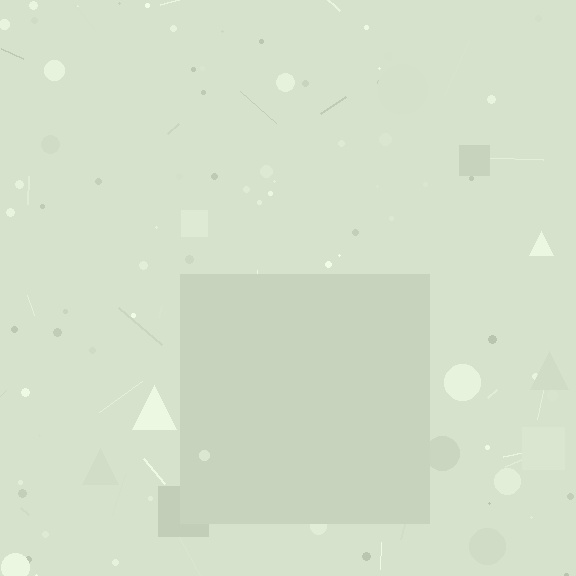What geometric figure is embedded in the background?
A square is embedded in the background.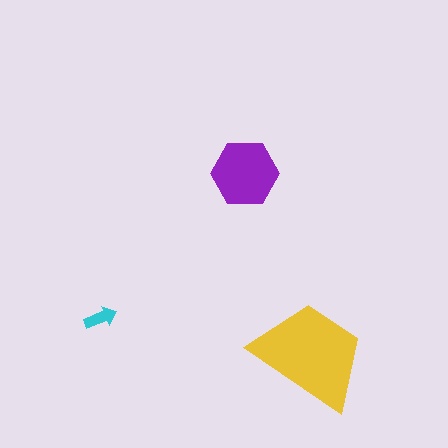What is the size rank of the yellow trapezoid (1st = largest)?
1st.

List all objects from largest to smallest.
The yellow trapezoid, the purple hexagon, the cyan arrow.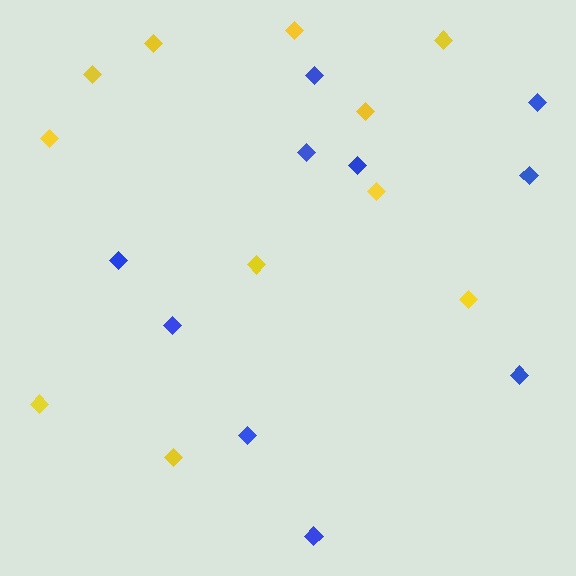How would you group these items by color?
There are 2 groups: one group of blue diamonds (10) and one group of yellow diamonds (11).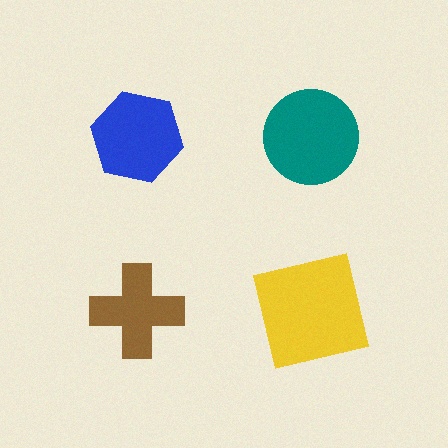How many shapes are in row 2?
2 shapes.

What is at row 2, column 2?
A yellow square.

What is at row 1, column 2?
A teal circle.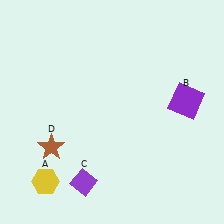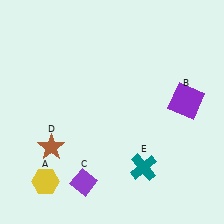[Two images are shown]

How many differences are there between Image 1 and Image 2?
There is 1 difference between the two images.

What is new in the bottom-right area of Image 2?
A teal cross (E) was added in the bottom-right area of Image 2.